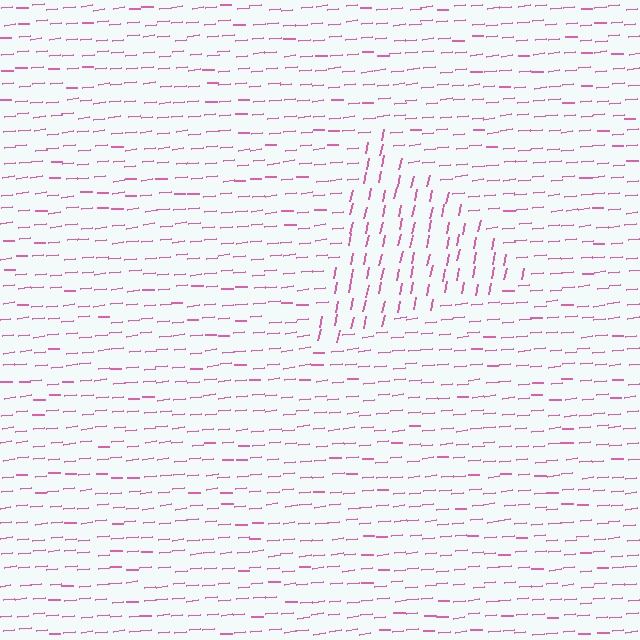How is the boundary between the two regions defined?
The boundary is defined purely by a change in line orientation (approximately 72 degrees difference). All lines are the same color and thickness.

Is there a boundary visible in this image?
Yes, there is a texture boundary formed by a change in line orientation.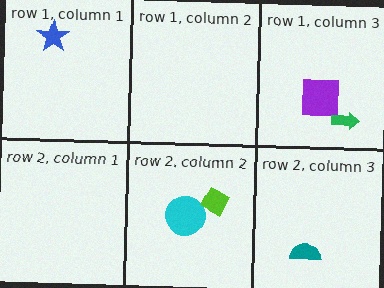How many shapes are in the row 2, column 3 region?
1.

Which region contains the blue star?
The row 1, column 1 region.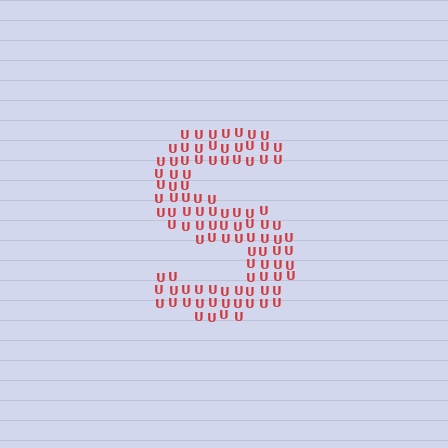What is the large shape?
The large shape is the letter S.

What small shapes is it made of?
It is made of small letter U's.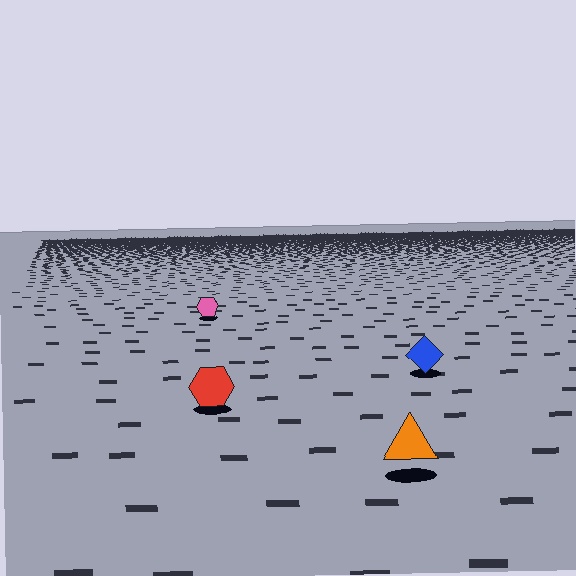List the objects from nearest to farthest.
From nearest to farthest: the orange triangle, the red hexagon, the blue diamond, the pink hexagon.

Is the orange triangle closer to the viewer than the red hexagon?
Yes. The orange triangle is closer — you can tell from the texture gradient: the ground texture is coarser near it.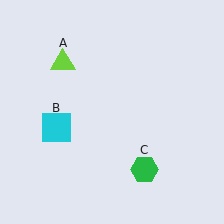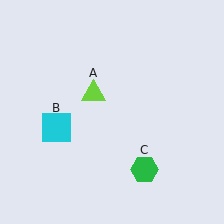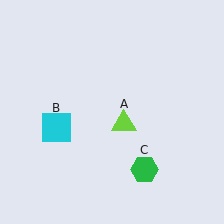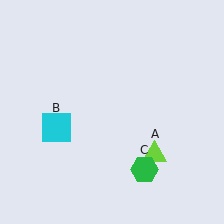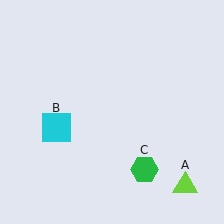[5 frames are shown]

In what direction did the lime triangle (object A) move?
The lime triangle (object A) moved down and to the right.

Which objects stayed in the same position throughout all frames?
Cyan square (object B) and green hexagon (object C) remained stationary.